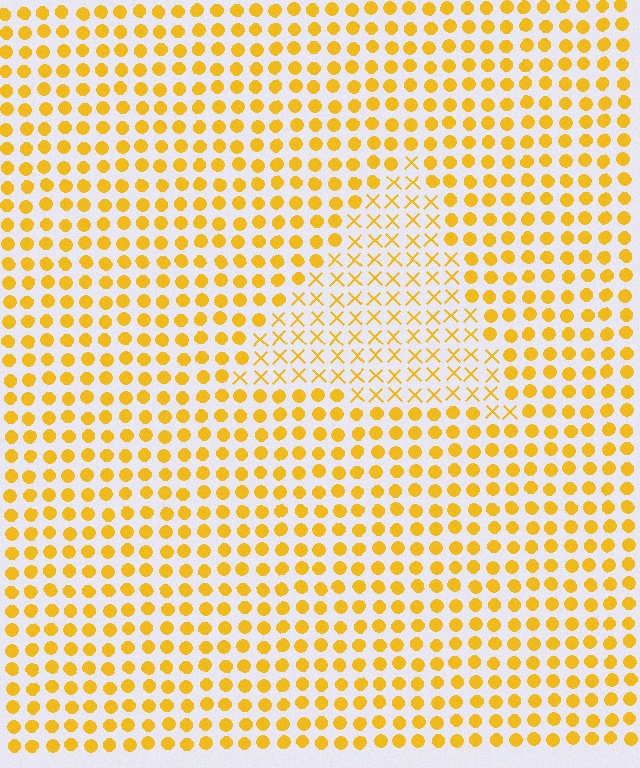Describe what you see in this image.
The image is filled with small yellow elements arranged in a uniform grid. A triangle-shaped region contains X marks, while the surrounding area contains circles. The boundary is defined purely by the change in element shape.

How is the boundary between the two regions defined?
The boundary is defined by a change in element shape: X marks inside vs. circles outside. All elements share the same color and spacing.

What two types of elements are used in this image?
The image uses X marks inside the triangle region and circles outside it.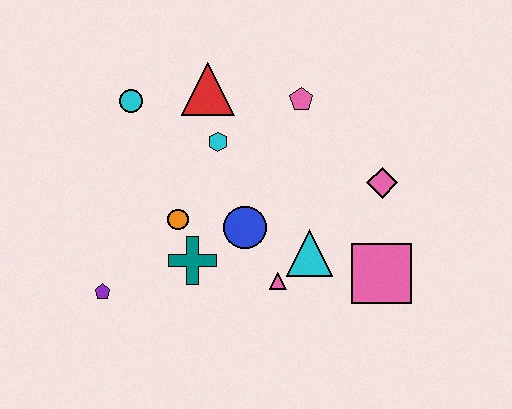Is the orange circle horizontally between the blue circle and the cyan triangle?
No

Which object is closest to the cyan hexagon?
The red triangle is closest to the cyan hexagon.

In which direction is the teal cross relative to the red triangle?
The teal cross is below the red triangle.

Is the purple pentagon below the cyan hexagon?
Yes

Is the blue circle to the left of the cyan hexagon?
No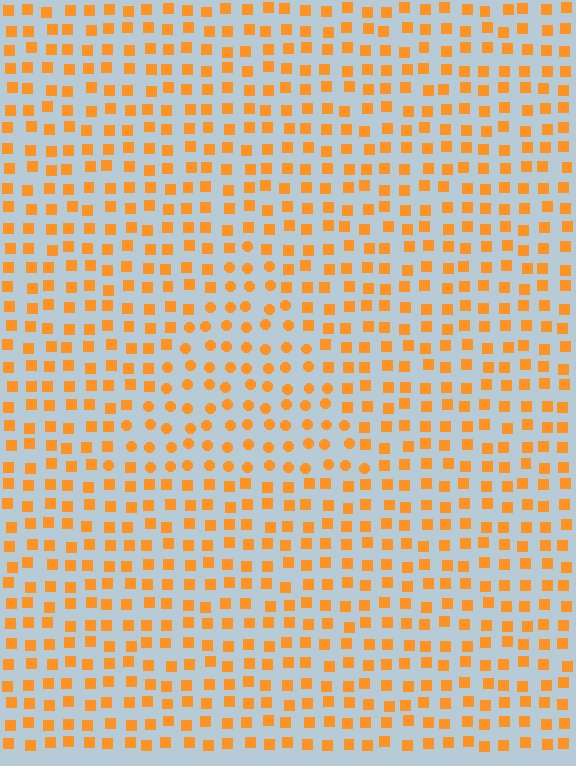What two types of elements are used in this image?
The image uses circles inside the triangle region and squares outside it.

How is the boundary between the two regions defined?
The boundary is defined by a change in element shape: circles inside vs. squares outside. All elements share the same color and spacing.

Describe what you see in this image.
The image is filled with small orange elements arranged in a uniform grid. A triangle-shaped region contains circles, while the surrounding area contains squares. The boundary is defined purely by the change in element shape.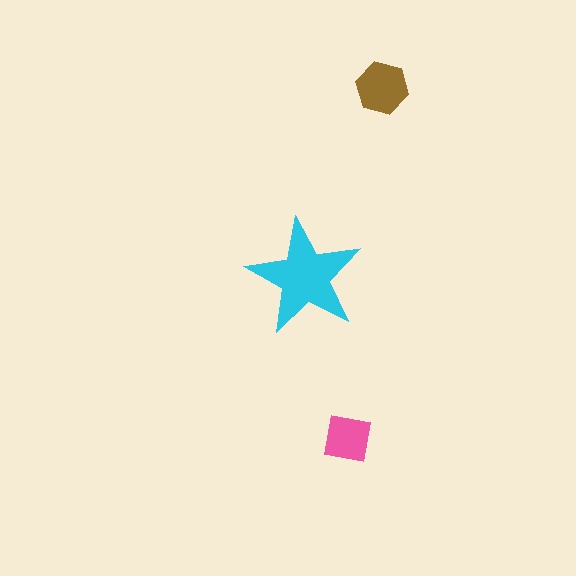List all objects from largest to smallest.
The cyan star, the brown hexagon, the pink square.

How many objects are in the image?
There are 3 objects in the image.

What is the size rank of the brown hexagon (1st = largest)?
2nd.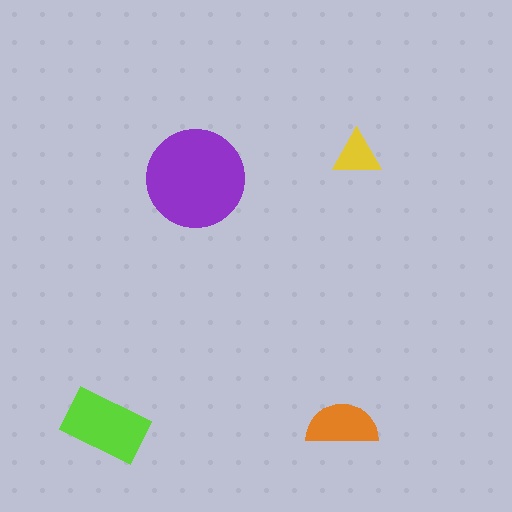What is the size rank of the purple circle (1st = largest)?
1st.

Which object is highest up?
The yellow triangle is topmost.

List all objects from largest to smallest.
The purple circle, the lime rectangle, the orange semicircle, the yellow triangle.